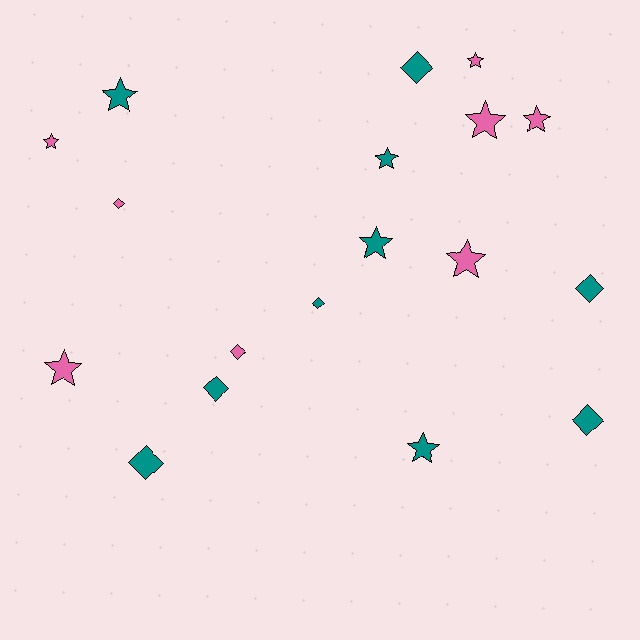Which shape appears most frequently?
Star, with 10 objects.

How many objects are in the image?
There are 18 objects.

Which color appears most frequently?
Teal, with 10 objects.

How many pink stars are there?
There are 6 pink stars.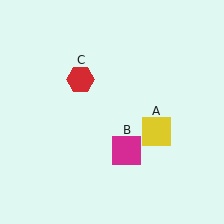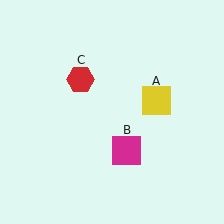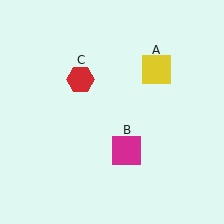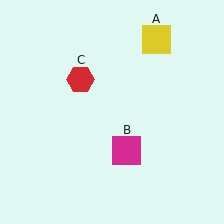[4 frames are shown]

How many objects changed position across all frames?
1 object changed position: yellow square (object A).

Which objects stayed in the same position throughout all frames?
Magenta square (object B) and red hexagon (object C) remained stationary.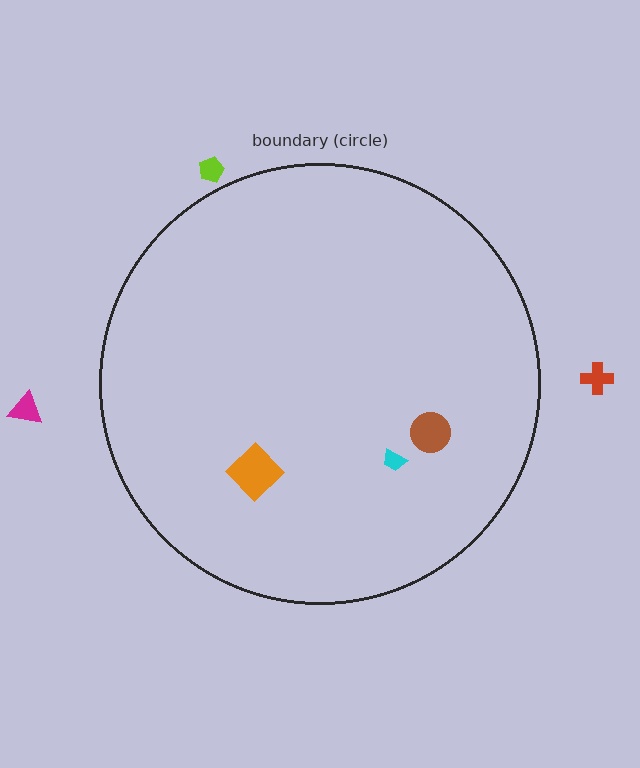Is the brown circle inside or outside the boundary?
Inside.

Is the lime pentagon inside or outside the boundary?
Outside.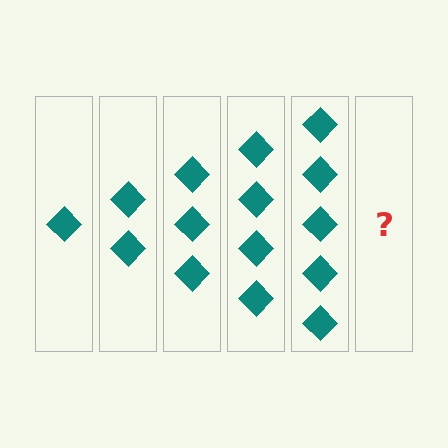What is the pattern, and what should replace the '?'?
The pattern is that each step adds one more diamond. The '?' should be 6 diamonds.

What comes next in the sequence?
The next element should be 6 diamonds.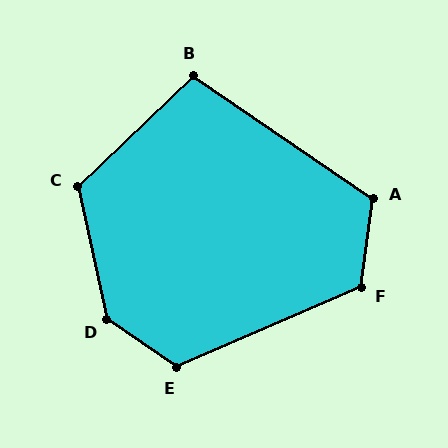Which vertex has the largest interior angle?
D, at approximately 137 degrees.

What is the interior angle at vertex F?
Approximately 121 degrees (obtuse).